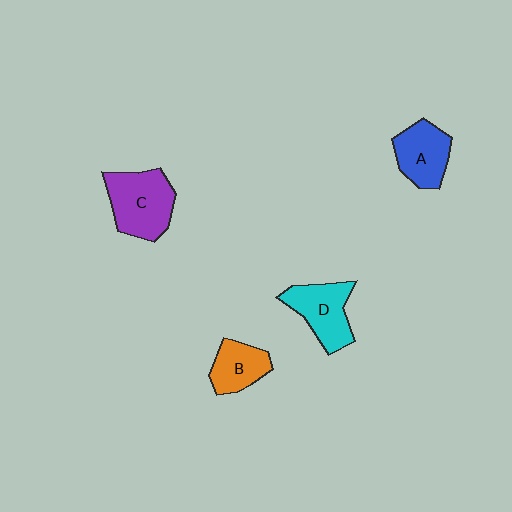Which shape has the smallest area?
Shape B (orange).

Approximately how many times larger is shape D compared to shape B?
Approximately 1.3 times.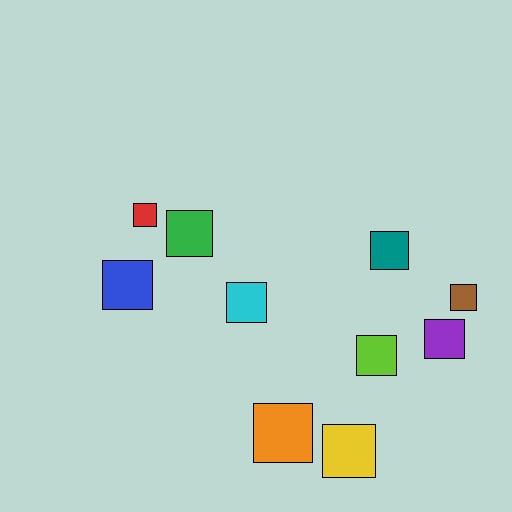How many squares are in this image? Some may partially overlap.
There are 10 squares.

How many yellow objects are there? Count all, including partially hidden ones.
There is 1 yellow object.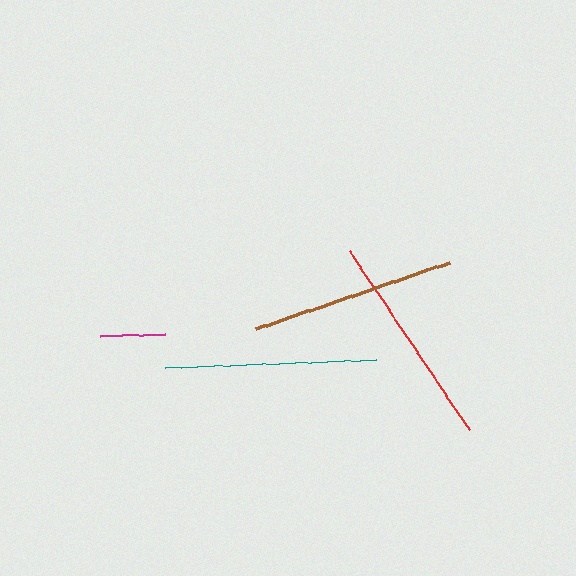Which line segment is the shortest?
The magenta line is the shortest at approximately 65 pixels.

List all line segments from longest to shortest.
From longest to shortest: red, teal, brown, magenta.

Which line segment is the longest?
The red line is the longest at approximately 216 pixels.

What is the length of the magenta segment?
The magenta segment is approximately 65 pixels long.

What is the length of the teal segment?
The teal segment is approximately 211 pixels long.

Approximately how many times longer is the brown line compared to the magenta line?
The brown line is approximately 3.2 times the length of the magenta line.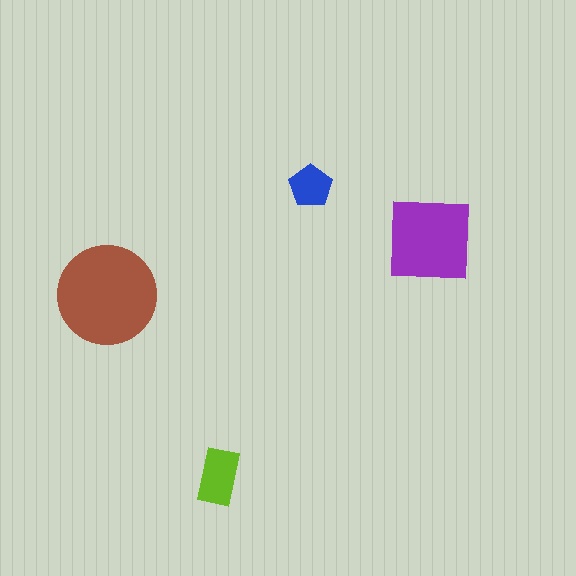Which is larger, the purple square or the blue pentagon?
The purple square.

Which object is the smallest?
The blue pentagon.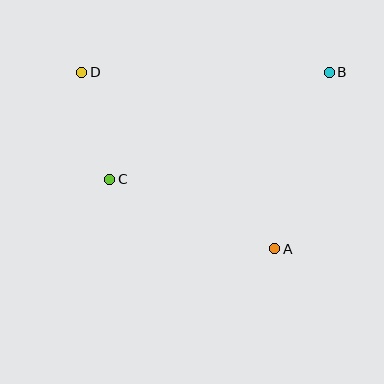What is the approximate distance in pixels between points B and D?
The distance between B and D is approximately 247 pixels.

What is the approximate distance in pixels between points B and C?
The distance between B and C is approximately 244 pixels.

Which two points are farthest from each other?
Points A and D are farthest from each other.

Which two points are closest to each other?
Points C and D are closest to each other.